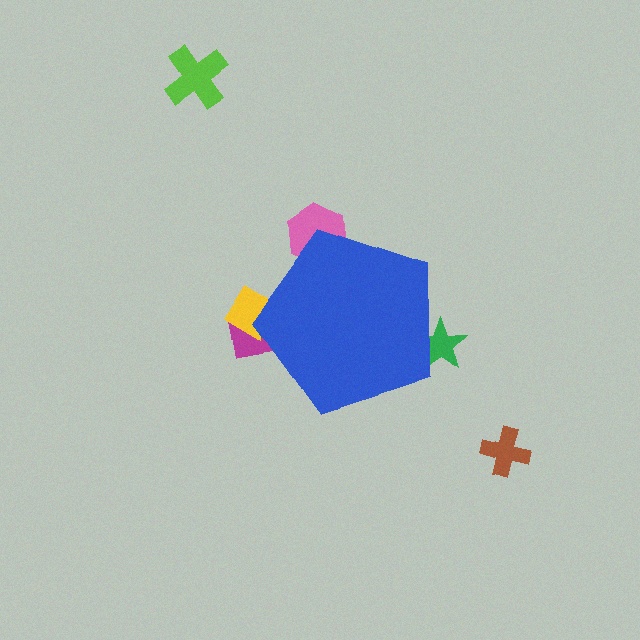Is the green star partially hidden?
Yes, the green star is partially hidden behind the blue pentagon.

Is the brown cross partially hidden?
No, the brown cross is fully visible.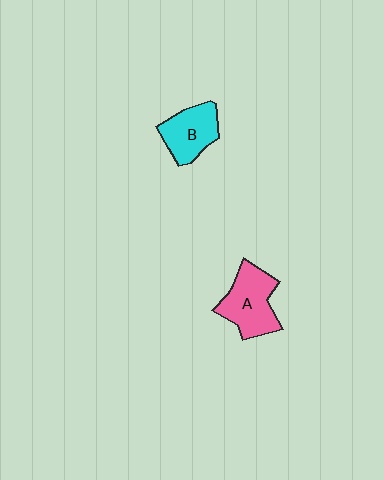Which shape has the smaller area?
Shape B (cyan).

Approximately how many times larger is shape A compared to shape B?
Approximately 1.2 times.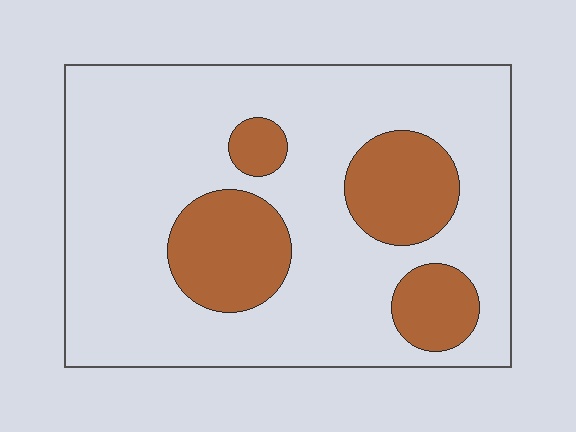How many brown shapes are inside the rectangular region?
4.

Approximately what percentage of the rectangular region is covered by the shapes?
Approximately 25%.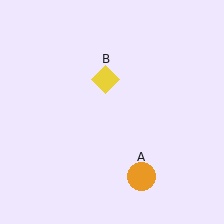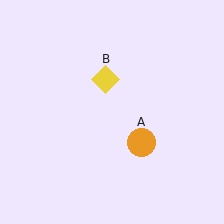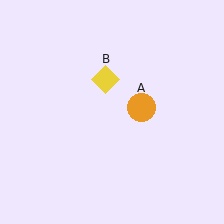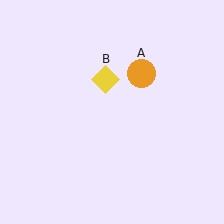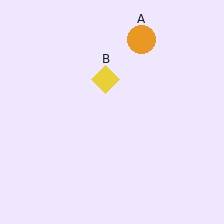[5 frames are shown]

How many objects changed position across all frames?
1 object changed position: orange circle (object A).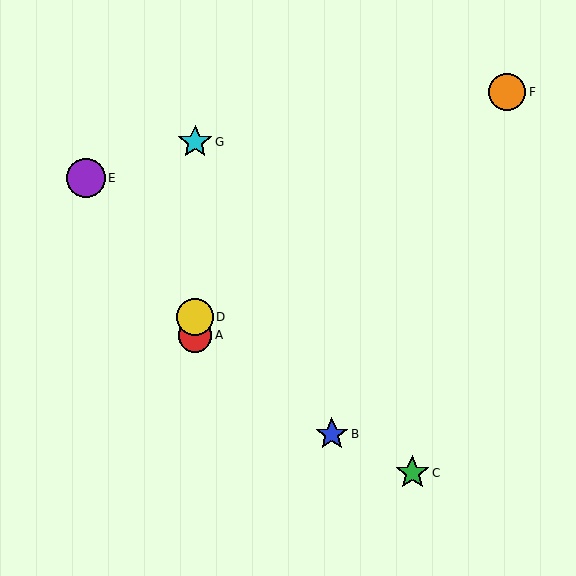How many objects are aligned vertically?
3 objects (A, D, G) are aligned vertically.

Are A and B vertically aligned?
No, A is at x≈195 and B is at x≈332.